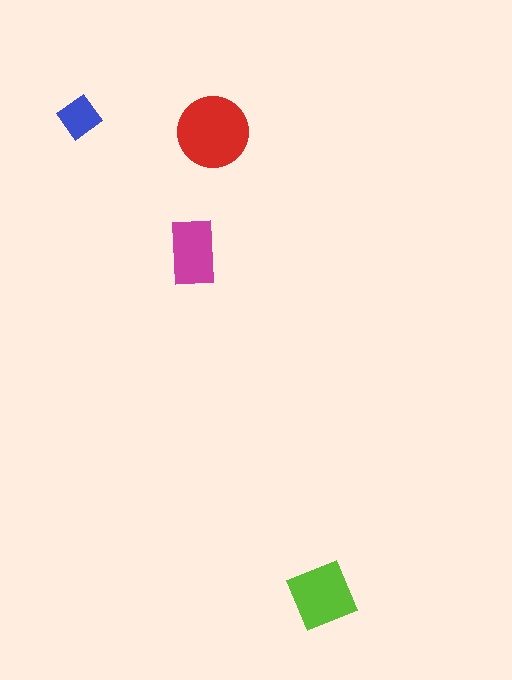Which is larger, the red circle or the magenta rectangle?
The red circle.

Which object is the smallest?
The blue diamond.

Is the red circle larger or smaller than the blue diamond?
Larger.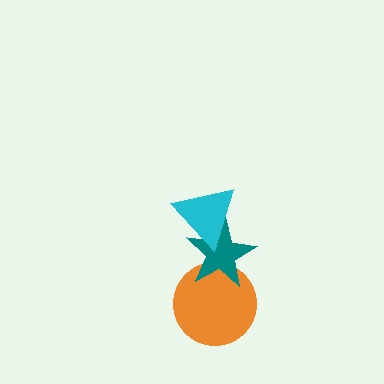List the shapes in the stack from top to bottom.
From top to bottom: the cyan triangle, the teal star, the orange circle.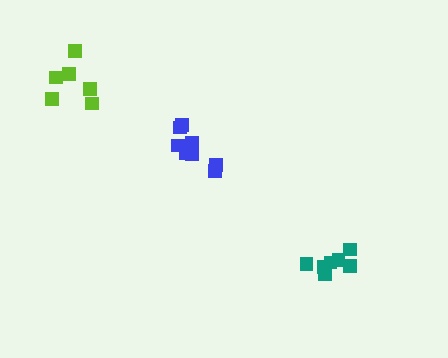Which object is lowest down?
The teal cluster is bottommost.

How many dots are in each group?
Group 1: 8 dots, Group 2: 6 dots, Group 3: 7 dots (21 total).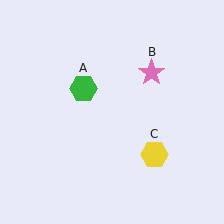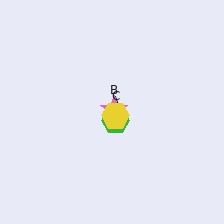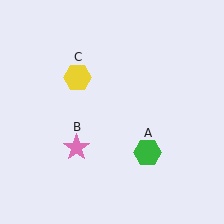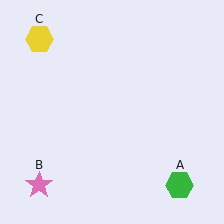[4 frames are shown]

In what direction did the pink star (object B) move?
The pink star (object B) moved down and to the left.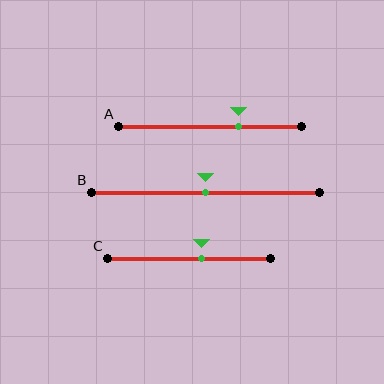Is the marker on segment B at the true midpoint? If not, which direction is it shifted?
Yes, the marker on segment B is at the true midpoint.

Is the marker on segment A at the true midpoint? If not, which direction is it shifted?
No, the marker on segment A is shifted to the right by about 15% of the segment length.